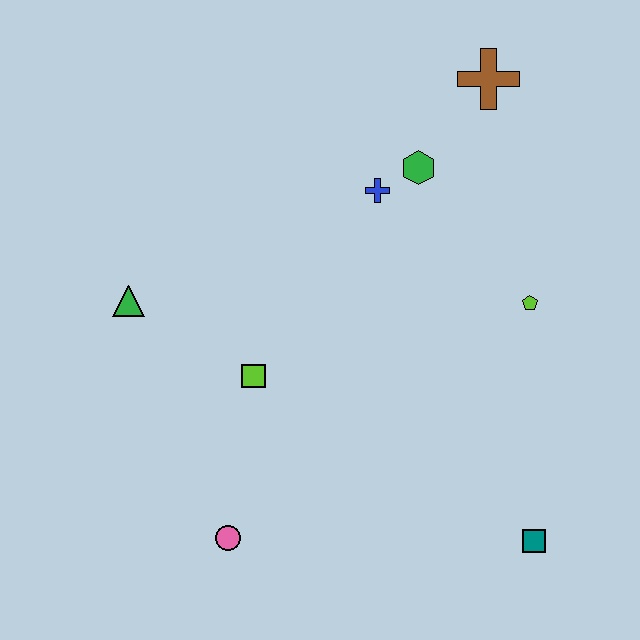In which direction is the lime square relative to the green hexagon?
The lime square is below the green hexagon.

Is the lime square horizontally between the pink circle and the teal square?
Yes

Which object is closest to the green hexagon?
The blue cross is closest to the green hexagon.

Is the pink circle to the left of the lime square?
Yes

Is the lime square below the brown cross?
Yes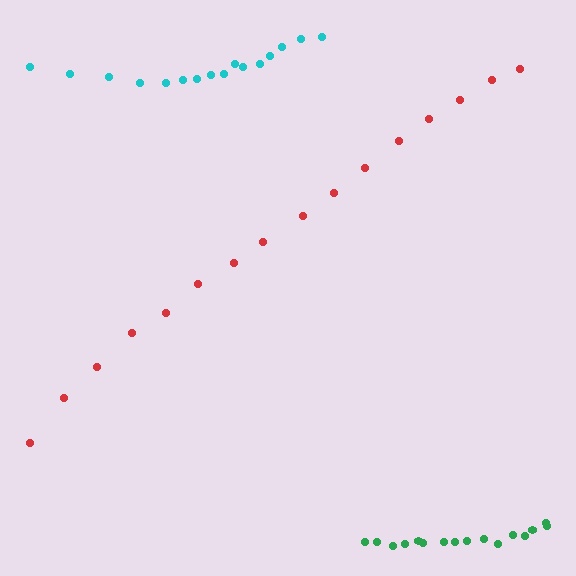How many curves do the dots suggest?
There are 3 distinct paths.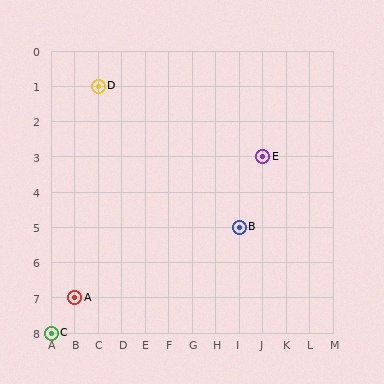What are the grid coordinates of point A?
Point A is at grid coordinates (B, 7).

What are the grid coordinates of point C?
Point C is at grid coordinates (A, 8).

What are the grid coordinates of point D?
Point D is at grid coordinates (C, 1).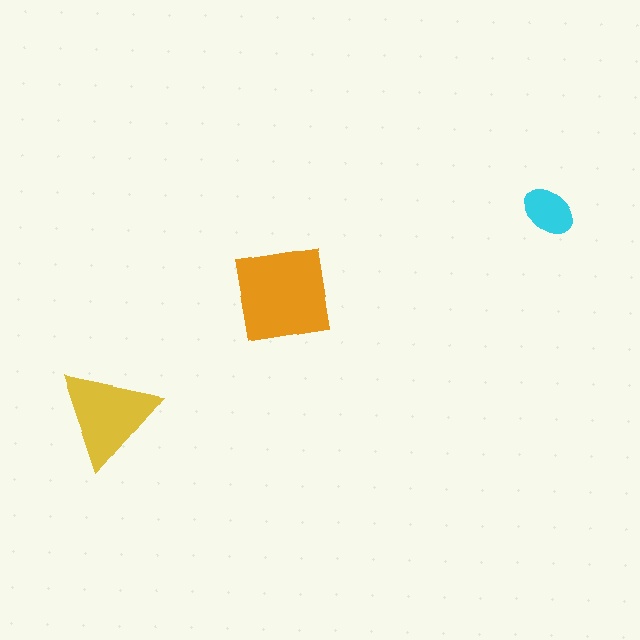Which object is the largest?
The orange square.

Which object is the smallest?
The cyan ellipse.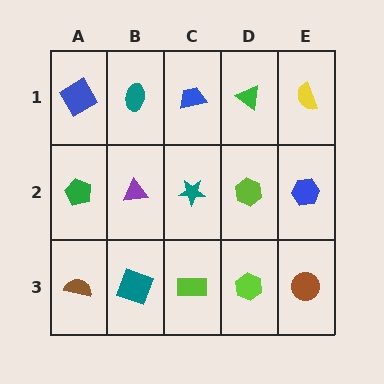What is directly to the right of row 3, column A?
A teal square.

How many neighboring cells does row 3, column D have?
3.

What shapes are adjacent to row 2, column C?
A blue trapezoid (row 1, column C), a lime rectangle (row 3, column C), a purple triangle (row 2, column B), a lime hexagon (row 2, column D).